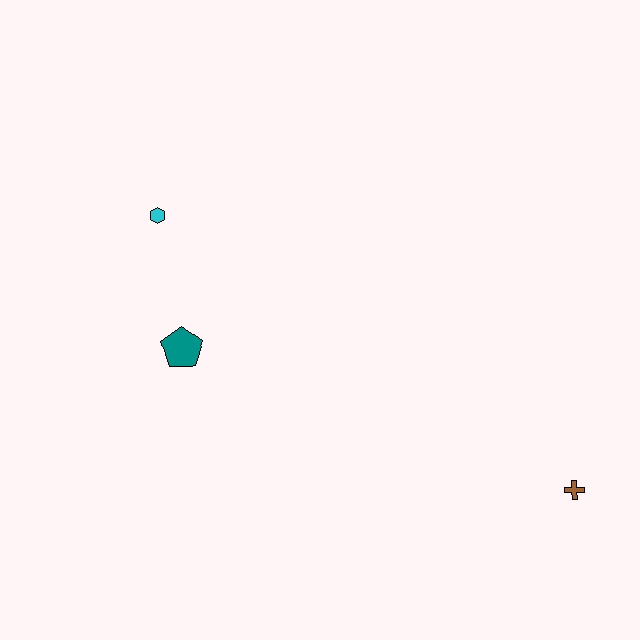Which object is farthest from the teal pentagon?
The brown cross is farthest from the teal pentagon.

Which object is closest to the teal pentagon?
The cyan hexagon is closest to the teal pentagon.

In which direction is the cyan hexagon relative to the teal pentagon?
The cyan hexagon is above the teal pentagon.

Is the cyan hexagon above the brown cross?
Yes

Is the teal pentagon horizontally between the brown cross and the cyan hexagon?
Yes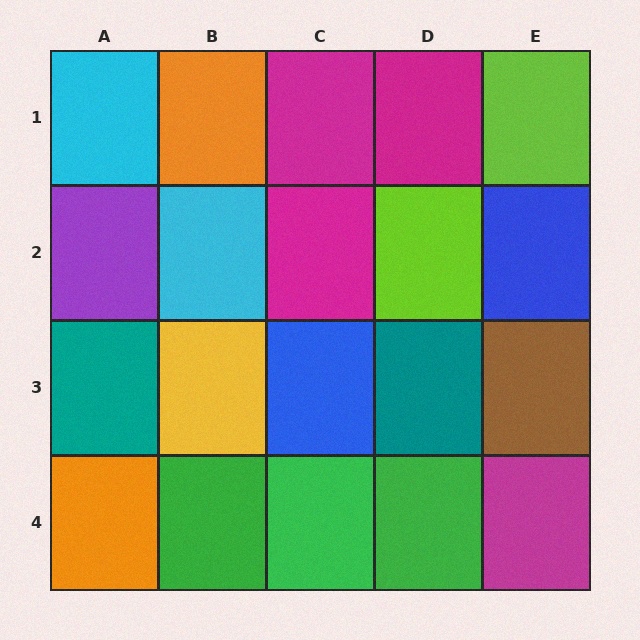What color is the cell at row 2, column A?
Purple.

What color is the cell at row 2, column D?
Lime.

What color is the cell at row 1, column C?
Magenta.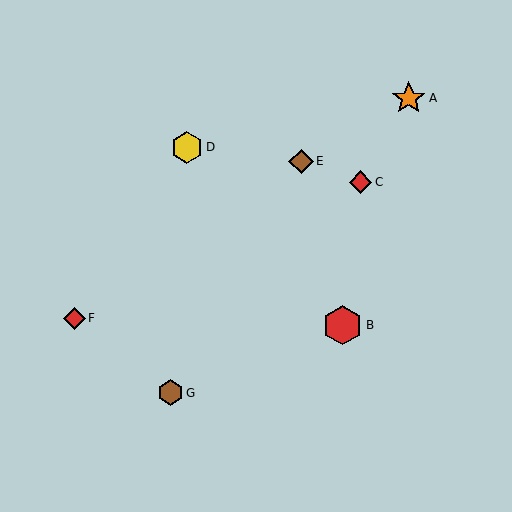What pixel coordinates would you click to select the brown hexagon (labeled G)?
Click at (170, 393) to select the brown hexagon G.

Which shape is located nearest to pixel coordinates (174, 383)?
The brown hexagon (labeled G) at (170, 393) is nearest to that location.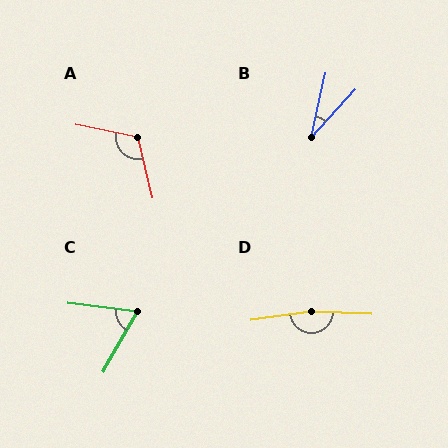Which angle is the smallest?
B, at approximately 30 degrees.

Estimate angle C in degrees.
Approximately 68 degrees.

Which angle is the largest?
D, at approximately 169 degrees.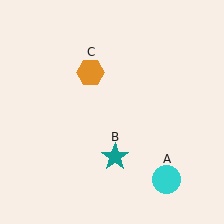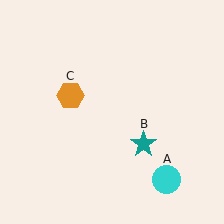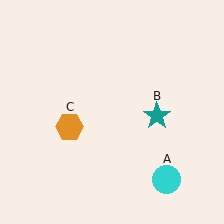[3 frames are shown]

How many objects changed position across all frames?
2 objects changed position: teal star (object B), orange hexagon (object C).